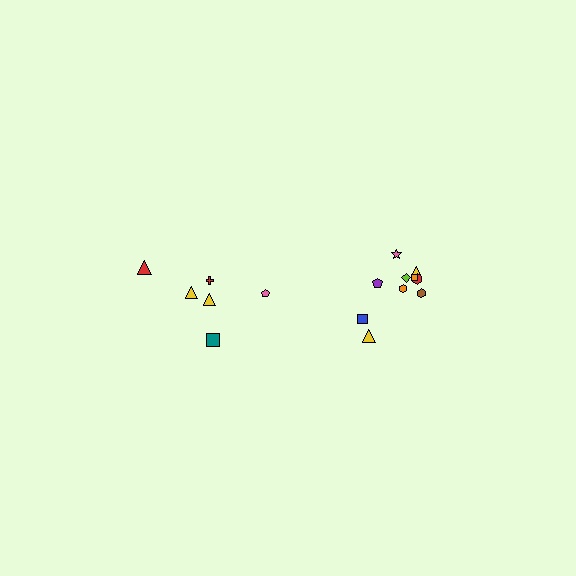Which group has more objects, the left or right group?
The right group.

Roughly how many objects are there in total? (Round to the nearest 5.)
Roughly 15 objects in total.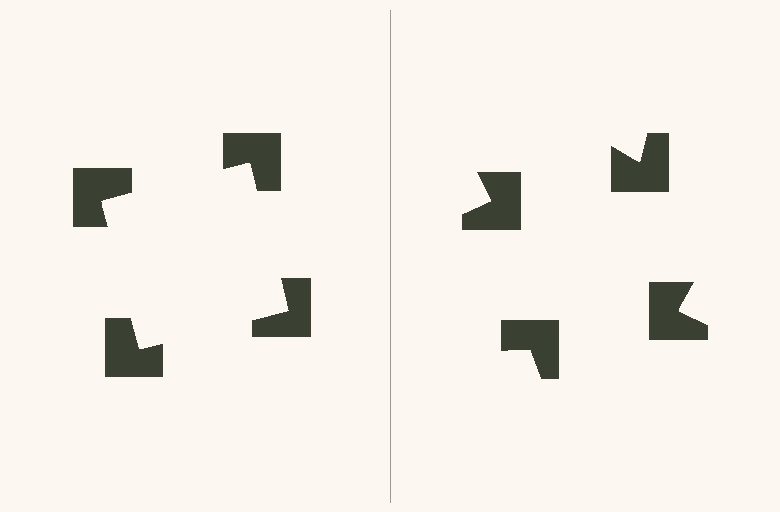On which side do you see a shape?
An illusory square appears on the left side. On the right side the wedge cuts are rotated, so no coherent shape forms.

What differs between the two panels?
The notched squares are positioned identically on both sides; only the wedge orientations differ. On the left they align to a square; on the right they are misaligned.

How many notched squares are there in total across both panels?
8 — 4 on each side.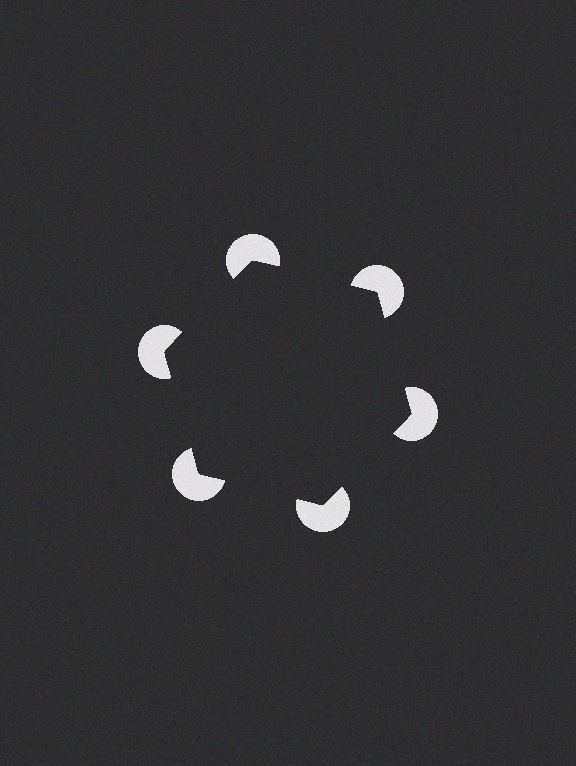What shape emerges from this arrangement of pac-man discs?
An illusory hexagon — its edges are inferred from the aligned wedge cuts in the pac-man discs, not physically drawn.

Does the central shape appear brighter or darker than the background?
It typically appears slightly darker than the background, even though no actual brightness change is drawn.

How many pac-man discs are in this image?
There are 6 — one at each vertex of the illusory hexagon.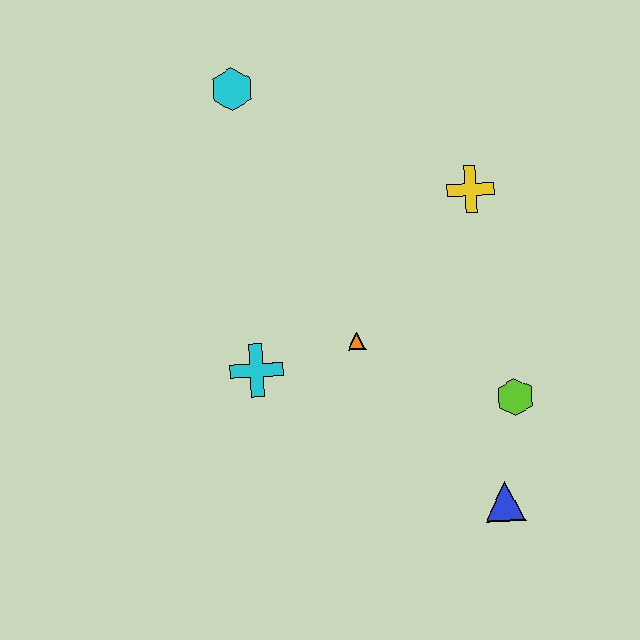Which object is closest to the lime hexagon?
The blue triangle is closest to the lime hexagon.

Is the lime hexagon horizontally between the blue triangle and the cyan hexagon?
No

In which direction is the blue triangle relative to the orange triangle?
The blue triangle is below the orange triangle.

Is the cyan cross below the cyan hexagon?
Yes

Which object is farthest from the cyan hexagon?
The blue triangle is farthest from the cyan hexagon.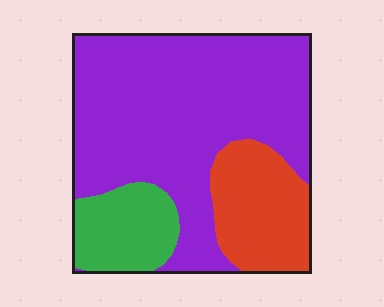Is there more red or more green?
Red.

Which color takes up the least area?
Green, at roughly 15%.